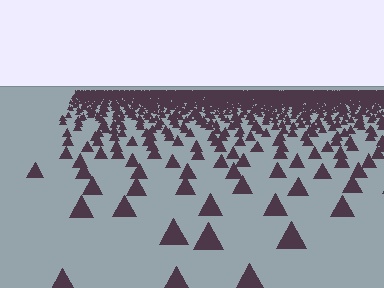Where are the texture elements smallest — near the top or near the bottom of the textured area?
Near the top.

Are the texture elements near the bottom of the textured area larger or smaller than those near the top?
Larger. Near the bottom, elements are closer to the viewer and appear at a bigger on-screen size.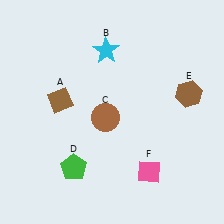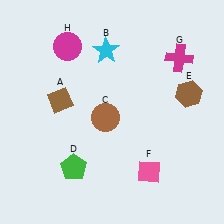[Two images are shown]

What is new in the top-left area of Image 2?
A magenta circle (H) was added in the top-left area of Image 2.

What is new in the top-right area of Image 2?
A magenta cross (G) was added in the top-right area of Image 2.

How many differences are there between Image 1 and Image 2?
There are 2 differences between the two images.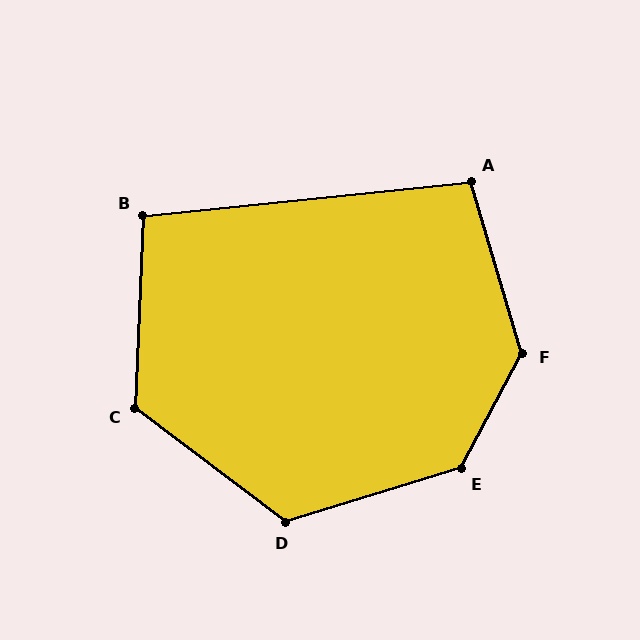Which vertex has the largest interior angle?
F, at approximately 136 degrees.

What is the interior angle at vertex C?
Approximately 125 degrees (obtuse).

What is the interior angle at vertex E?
Approximately 135 degrees (obtuse).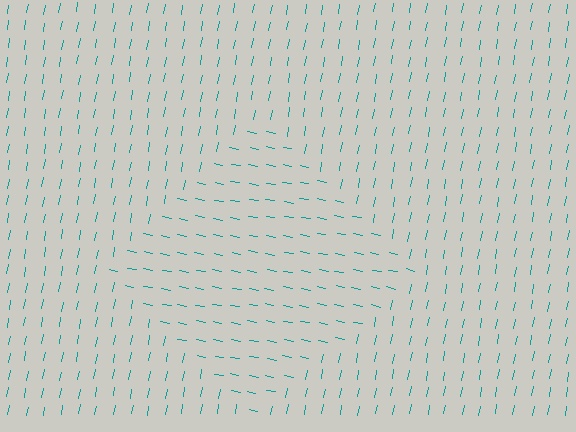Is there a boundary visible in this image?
Yes, there is a texture boundary formed by a change in line orientation.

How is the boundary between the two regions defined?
The boundary is defined purely by a change in line orientation (approximately 89 degrees difference). All lines are the same color and thickness.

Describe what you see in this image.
The image is filled with small teal line segments. A diamond region in the image has lines oriented differently from the surrounding lines, creating a visible texture boundary.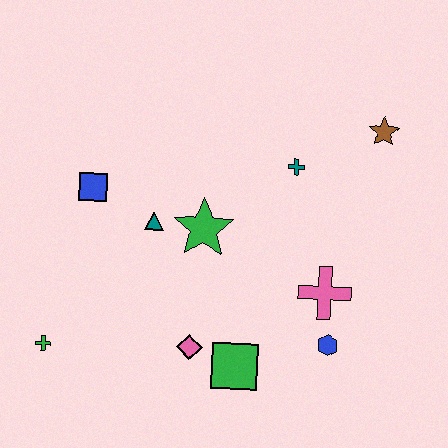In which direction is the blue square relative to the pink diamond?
The blue square is above the pink diamond.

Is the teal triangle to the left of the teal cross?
Yes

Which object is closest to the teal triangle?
The green star is closest to the teal triangle.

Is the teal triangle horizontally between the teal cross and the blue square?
Yes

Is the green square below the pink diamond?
Yes